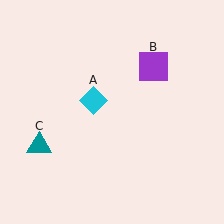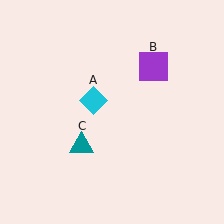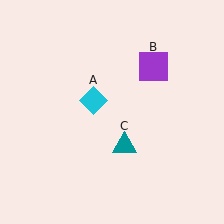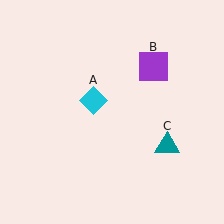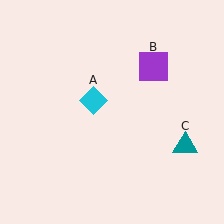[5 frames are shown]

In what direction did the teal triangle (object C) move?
The teal triangle (object C) moved right.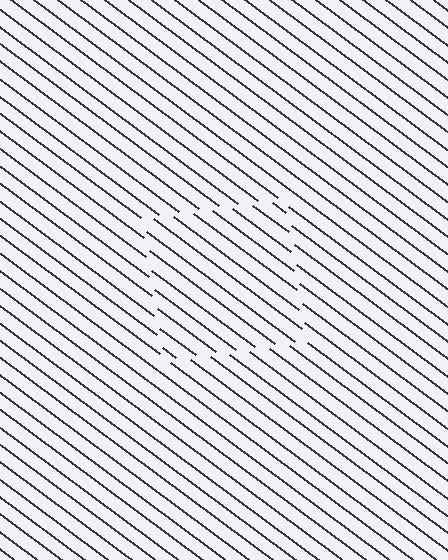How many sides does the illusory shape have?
4 sides — the line-ends trace a square.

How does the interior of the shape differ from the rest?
The interior of the shape contains the same grating, shifted by half a period — the contour is defined by the phase discontinuity where line-ends from the inner and outer gratings abut.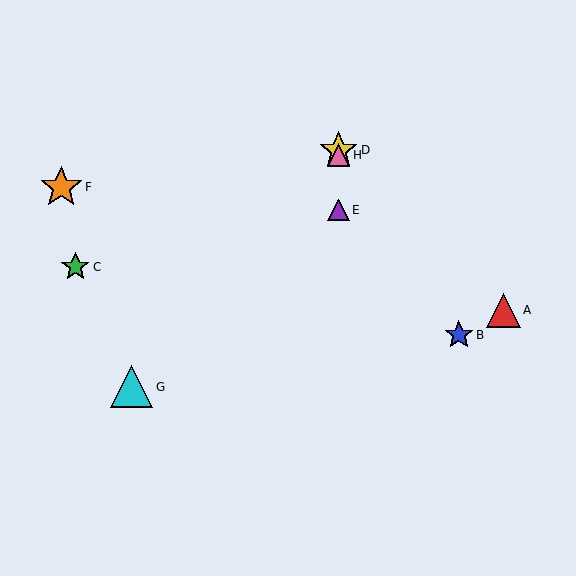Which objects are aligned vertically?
Objects D, E, H are aligned vertically.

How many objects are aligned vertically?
3 objects (D, E, H) are aligned vertically.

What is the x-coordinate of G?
Object G is at x≈132.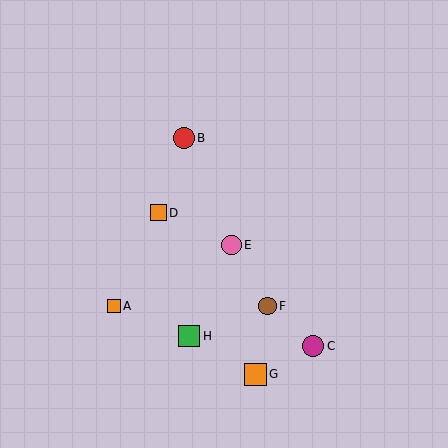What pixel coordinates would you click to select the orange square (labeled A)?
Click at (114, 306) to select the orange square A.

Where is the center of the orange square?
The center of the orange square is at (256, 374).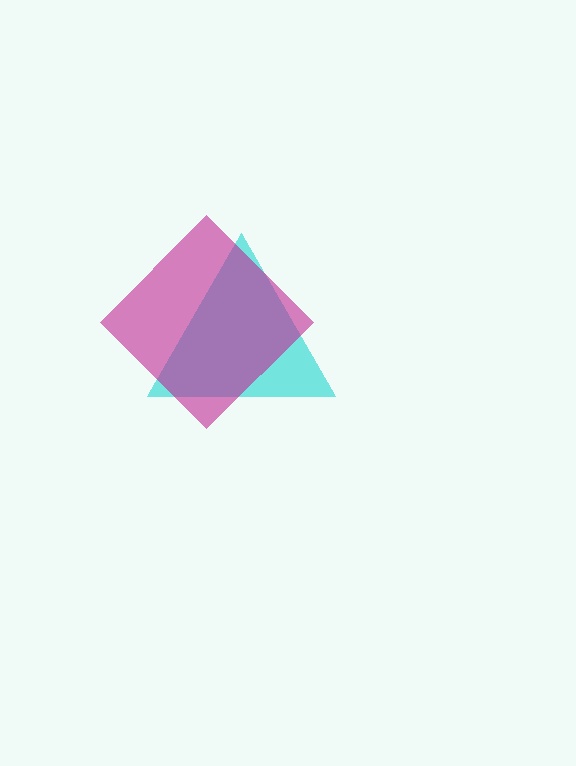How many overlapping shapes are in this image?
There are 2 overlapping shapes in the image.